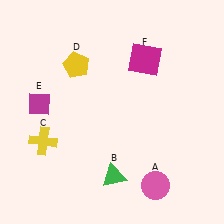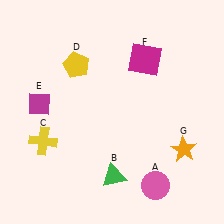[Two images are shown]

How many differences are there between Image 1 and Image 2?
There is 1 difference between the two images.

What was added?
An orange star (G) was added in Image 2.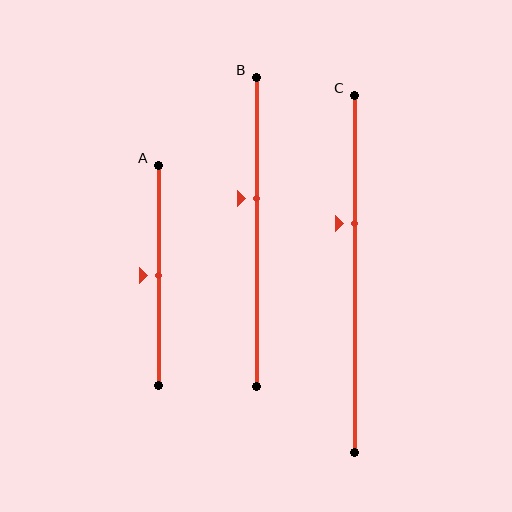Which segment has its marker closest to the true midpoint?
Segment A has its marker closest to the true midpoint.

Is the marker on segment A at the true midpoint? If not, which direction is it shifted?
Yes, the marker on segment A is at the true midpoint.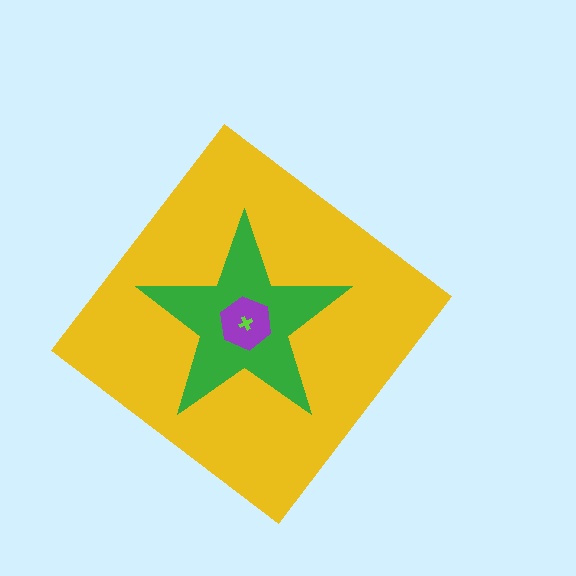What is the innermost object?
The lime cross.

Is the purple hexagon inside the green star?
Yes.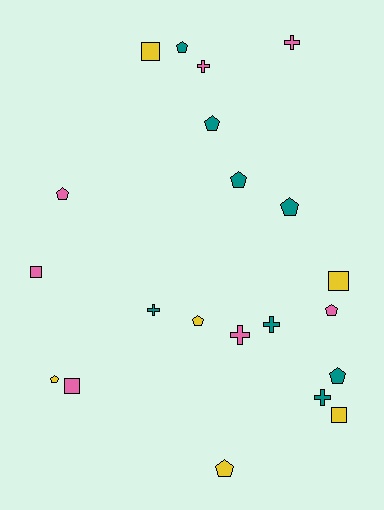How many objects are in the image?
There are 21 objects.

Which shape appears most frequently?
Pentagon, with 10 objects.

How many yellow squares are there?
There are 3 yellow squares.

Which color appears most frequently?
Teal, with 8 objects.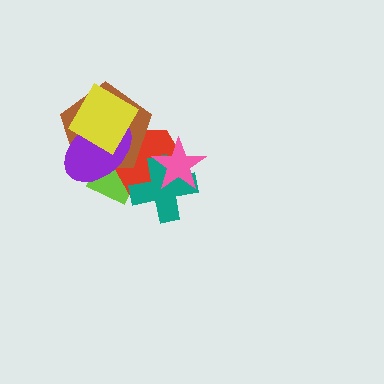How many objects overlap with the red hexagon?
5 objects overlap with the red hexagon.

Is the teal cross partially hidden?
Yes, it is partially covered by another shape.